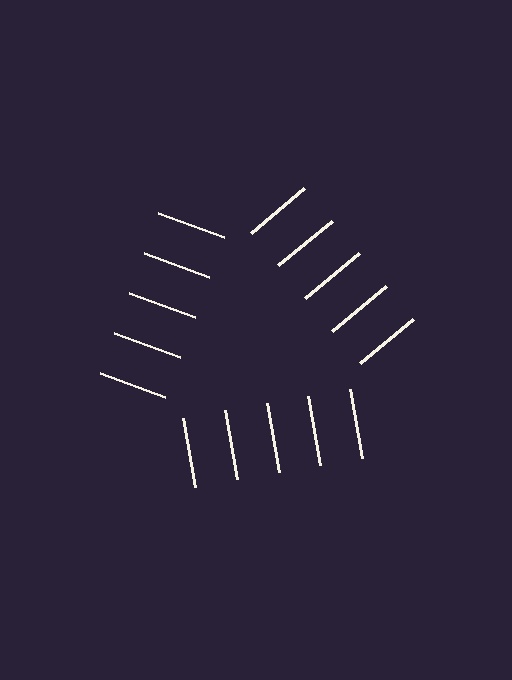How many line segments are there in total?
15 — 5 along each of the 3 edges.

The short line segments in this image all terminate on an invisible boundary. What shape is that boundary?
An illusory triangle — the line segments terminate on its edges but no continuous stroke is drawn.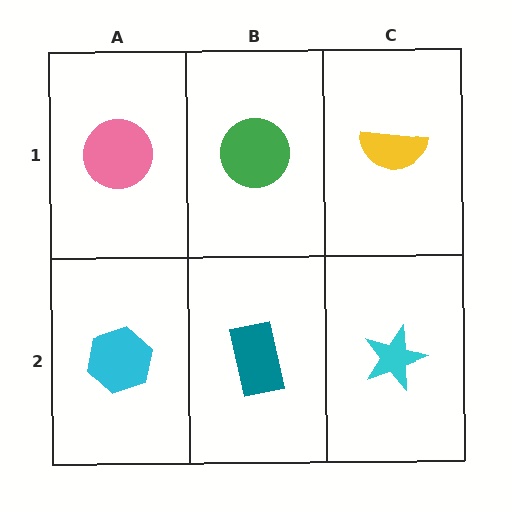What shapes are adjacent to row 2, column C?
A yellow semicircle (row 1, column C), a teal rectangle (row 2, column B).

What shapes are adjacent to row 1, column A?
A cyan hexagon (row 2, column A), a green circle (row 1, column B).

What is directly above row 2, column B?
A green circle.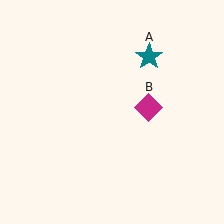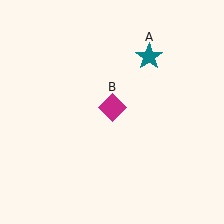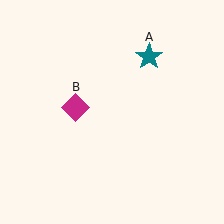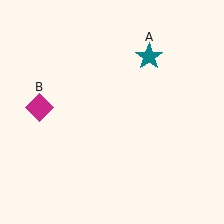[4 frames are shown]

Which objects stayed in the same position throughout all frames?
Teal star (object A) remained stationary.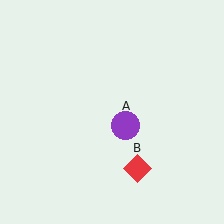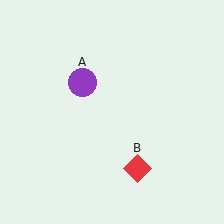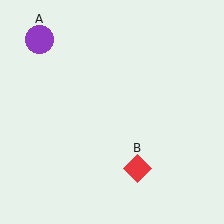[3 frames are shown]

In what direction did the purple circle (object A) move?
The purple circle (object A) moved up and to the left.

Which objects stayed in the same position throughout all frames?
Red diamond (object B) remained stationary.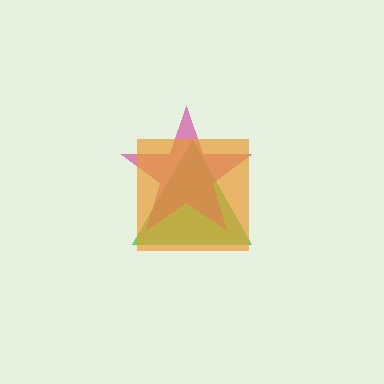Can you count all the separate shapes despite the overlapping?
Yes, there are 3 separate shapes.